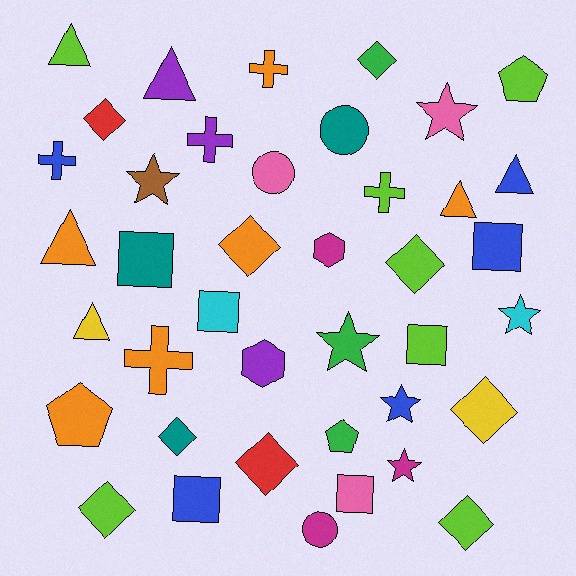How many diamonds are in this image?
There are 9 diamonds.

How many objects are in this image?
There are 40 objects.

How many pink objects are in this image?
There are 3 pink objects.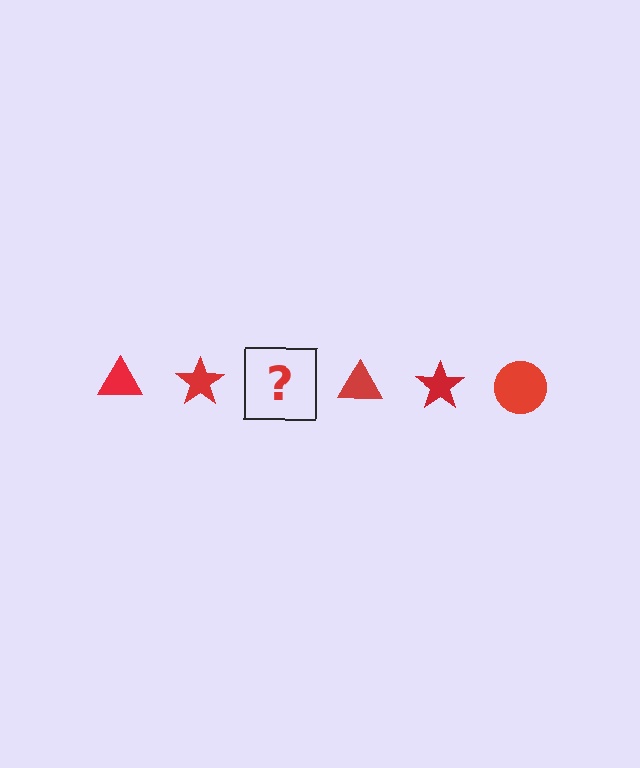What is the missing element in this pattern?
The missing element is a red circle.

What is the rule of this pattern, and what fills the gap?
The rule is that the pattern cycles through triangle, star, circle shapes in red. The gap should be filled with a red circle.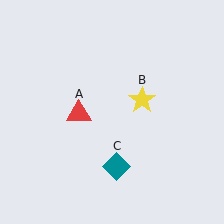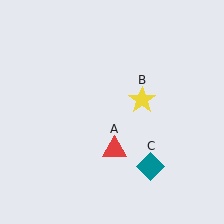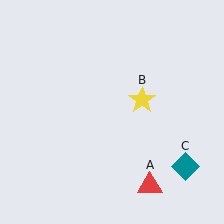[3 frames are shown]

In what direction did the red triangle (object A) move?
The red triangle (object A) moved down and to the right.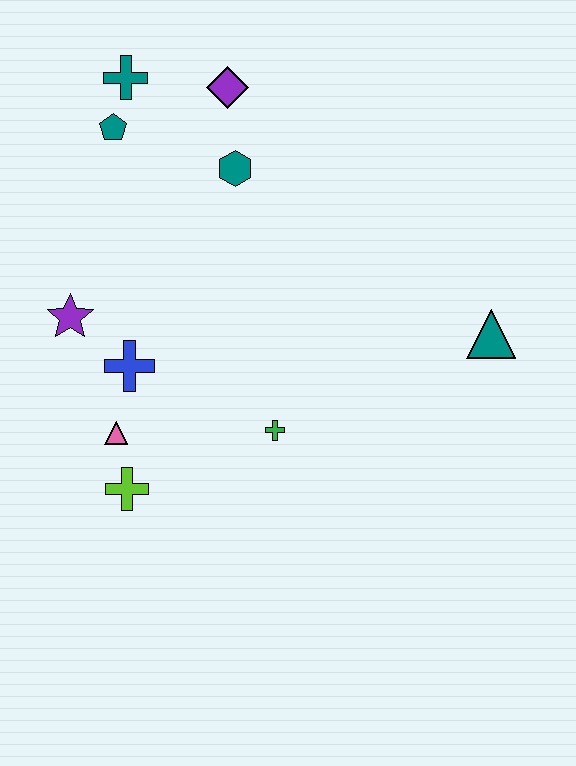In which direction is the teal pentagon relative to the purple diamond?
The teal pentagon is to the left of the purple diamond.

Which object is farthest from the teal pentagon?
The teal triangle is farthest from the teal pentagon.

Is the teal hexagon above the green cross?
Yes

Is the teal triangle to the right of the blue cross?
Yes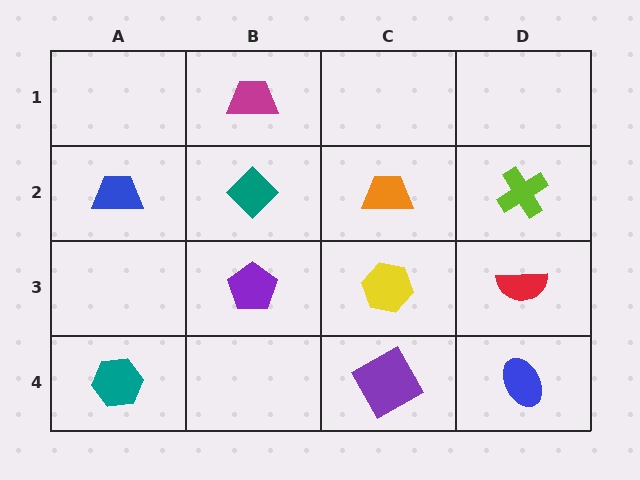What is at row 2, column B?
A teal diamond.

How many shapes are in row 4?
3 shapes.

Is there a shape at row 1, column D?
No, that cell is empty.